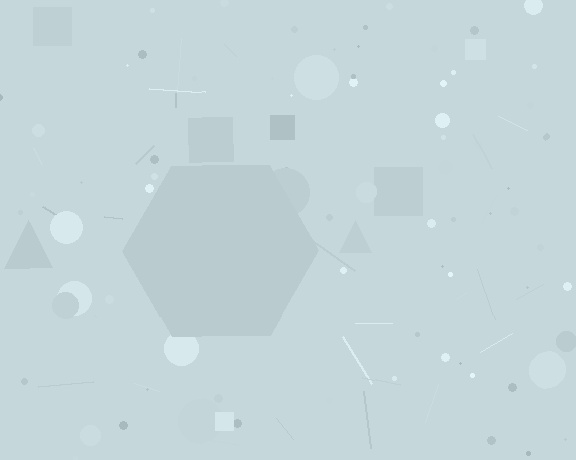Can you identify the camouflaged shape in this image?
The camouflaged shape is a hexagon.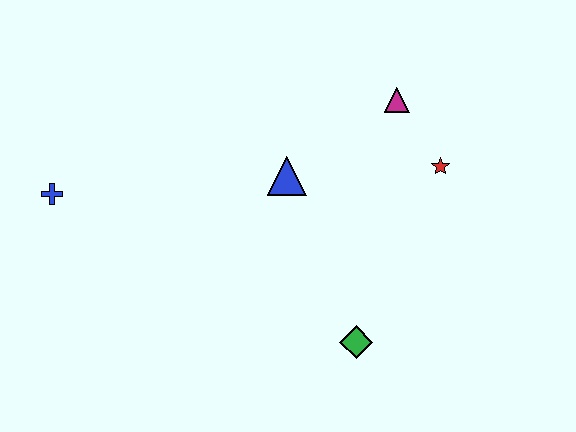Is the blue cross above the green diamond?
Yes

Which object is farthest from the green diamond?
The blue cross is farthest from the green diamond.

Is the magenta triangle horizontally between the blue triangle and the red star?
Yes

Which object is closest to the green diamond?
The blue triangle is closest to the green diamond.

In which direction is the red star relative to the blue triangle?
The red star is to the right of the blue triangle.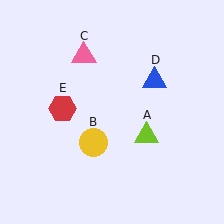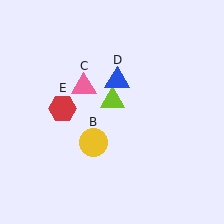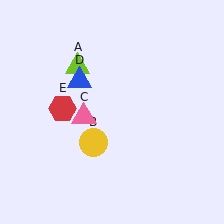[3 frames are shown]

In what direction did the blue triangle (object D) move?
The blue triangle (object D) moved left.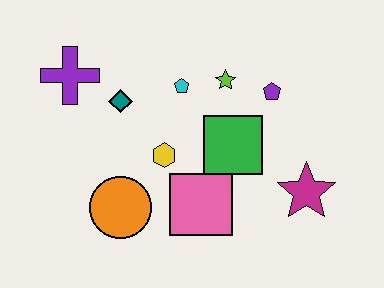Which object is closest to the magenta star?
The green square is closest to the magenta star.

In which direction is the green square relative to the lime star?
The green square is below the lime star.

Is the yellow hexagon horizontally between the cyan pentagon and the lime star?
No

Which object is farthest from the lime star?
The orange circle is farthest from the lime star.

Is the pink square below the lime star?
Yes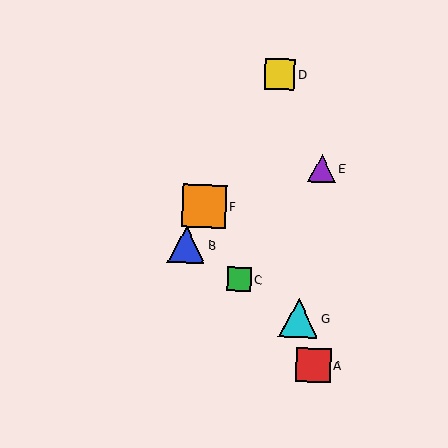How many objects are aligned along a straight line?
3 objects (B, C, G) are aligned along a straight line.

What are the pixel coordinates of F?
Object F is at (204, 207).